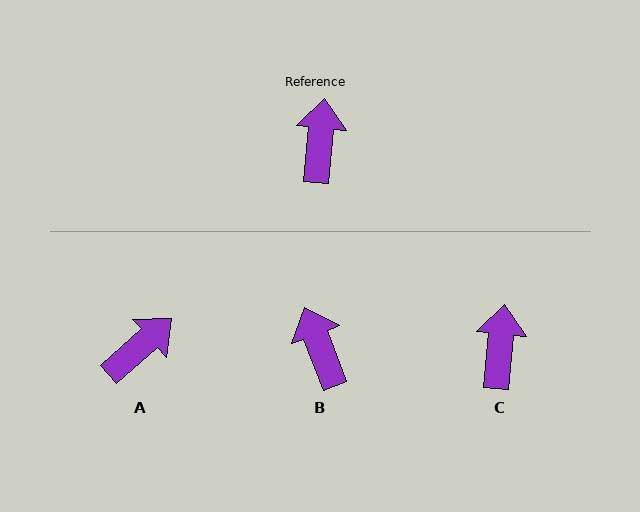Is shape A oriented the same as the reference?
No, it is off by about 43 degrees.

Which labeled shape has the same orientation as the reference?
C.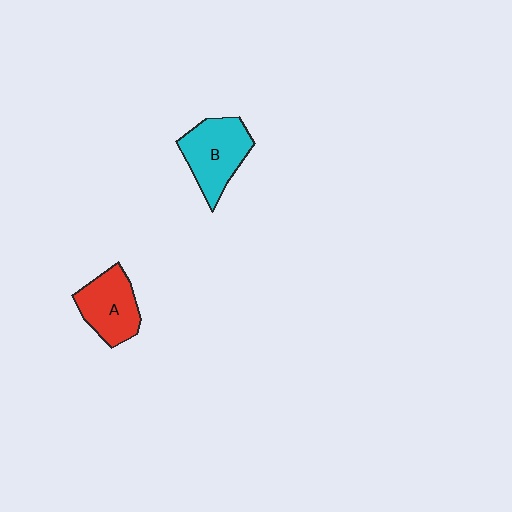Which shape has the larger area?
Shape B (cyan).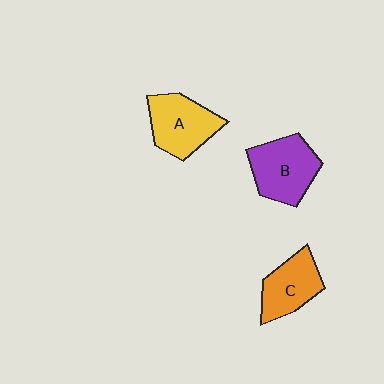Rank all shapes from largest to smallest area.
From largest to smallest: B (purple), A (yellow), C (orange).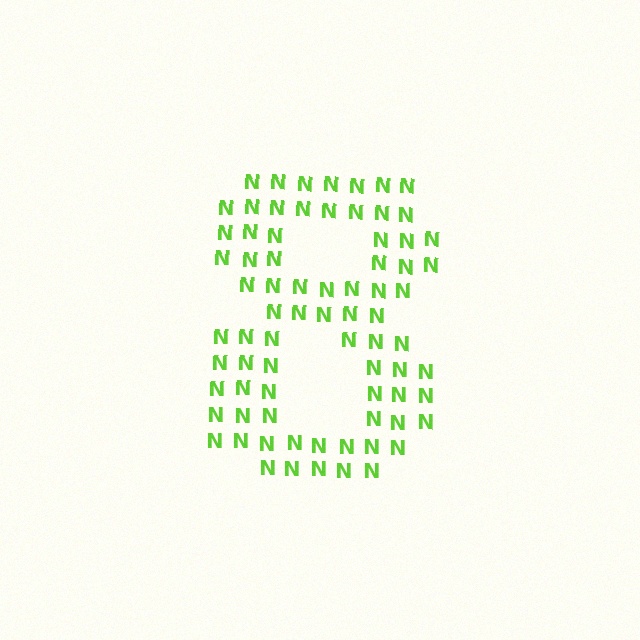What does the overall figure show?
The overall figure shows the digit 8.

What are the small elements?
The small elements are letter N's.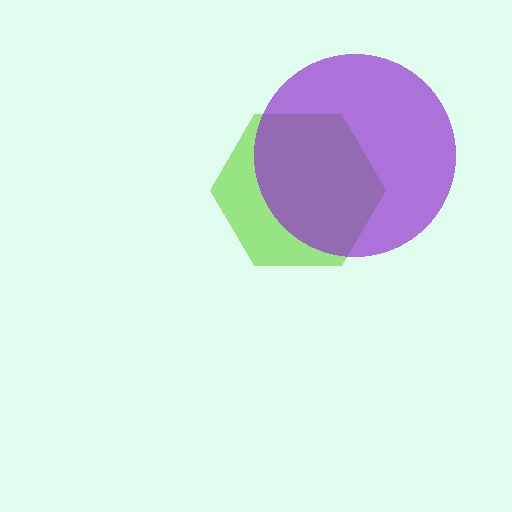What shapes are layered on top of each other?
The layered shapes are: a lime hexagon, a purple circle.